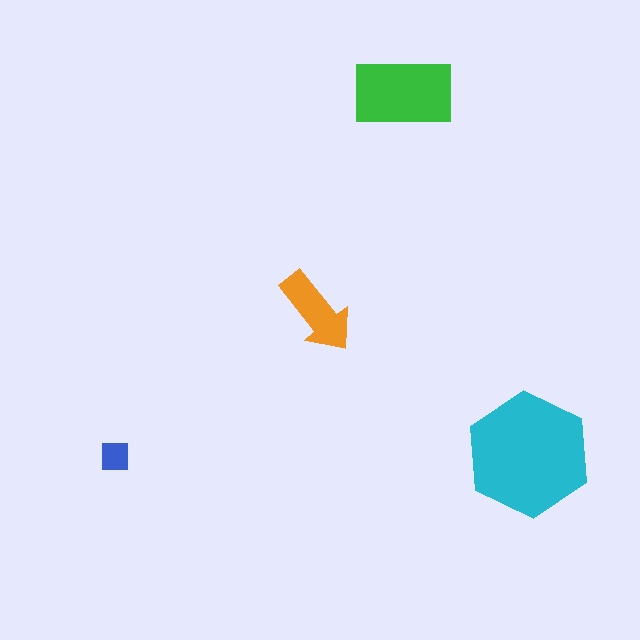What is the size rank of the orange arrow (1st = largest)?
3rd.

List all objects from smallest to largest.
The blue square, the orange arrow, the green rectangle, the cyan hexagon.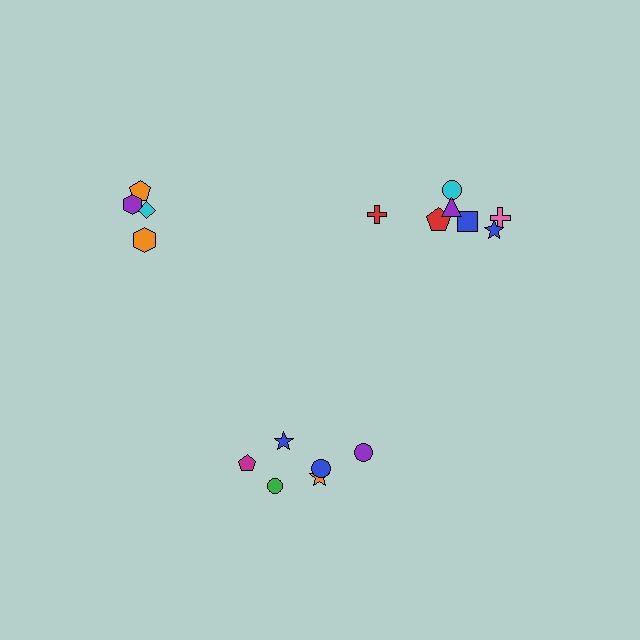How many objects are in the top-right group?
There are 7 objects.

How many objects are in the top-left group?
There are 4 objects.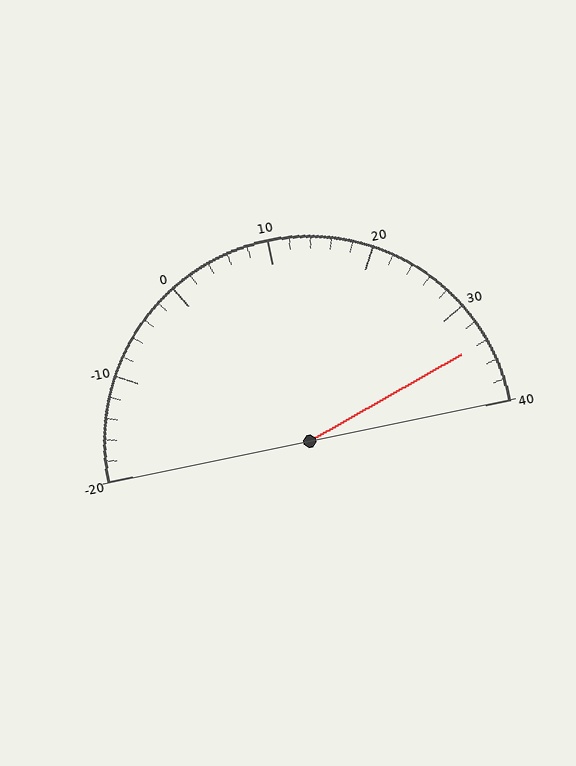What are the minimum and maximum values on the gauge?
The gauge ranges from -20 to 40.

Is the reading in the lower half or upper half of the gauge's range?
The reading is in the upper half of the range (-20 to 40).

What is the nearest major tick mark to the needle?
The nearest major tick mark is 30.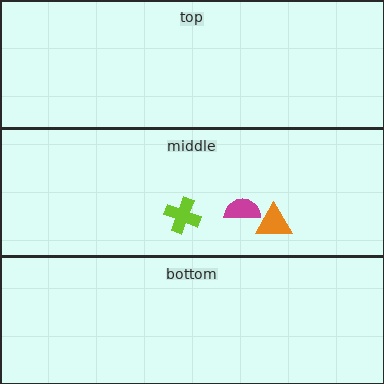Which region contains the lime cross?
The middle region.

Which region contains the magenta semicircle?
The middle region.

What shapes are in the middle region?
The lime cross, the orange triangle, the magenta semicircle.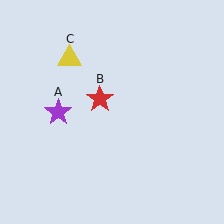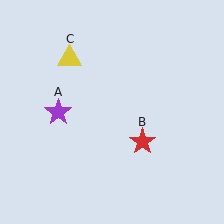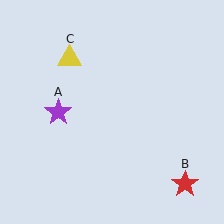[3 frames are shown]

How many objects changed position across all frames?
1 object changed position: red star (object B).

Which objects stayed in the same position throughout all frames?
Purple star (object A) and yellow triangle (object C) remained stationary.